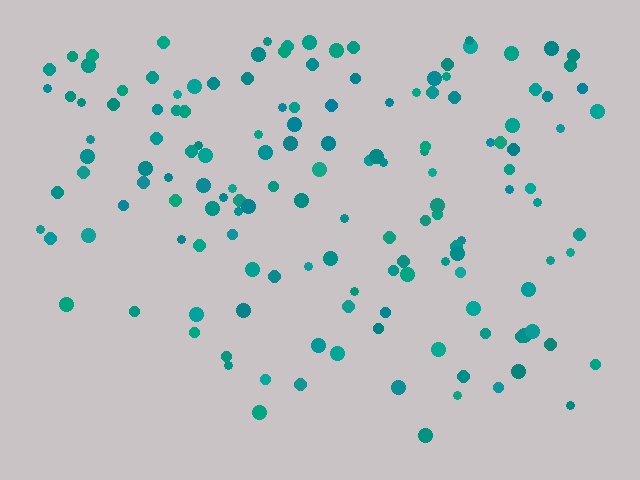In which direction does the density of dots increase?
From bottom to top, with the top side densest.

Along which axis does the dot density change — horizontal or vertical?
Vertical.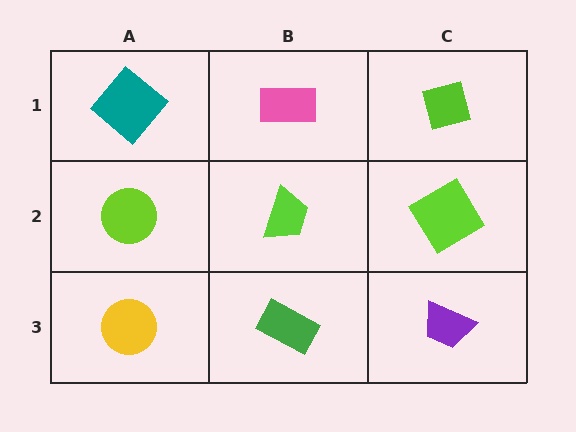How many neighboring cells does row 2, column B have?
4.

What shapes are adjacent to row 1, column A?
A lime circle (row 2, column A), a pink rectangle (row 1, column B).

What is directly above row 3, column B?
A lime trapezoid.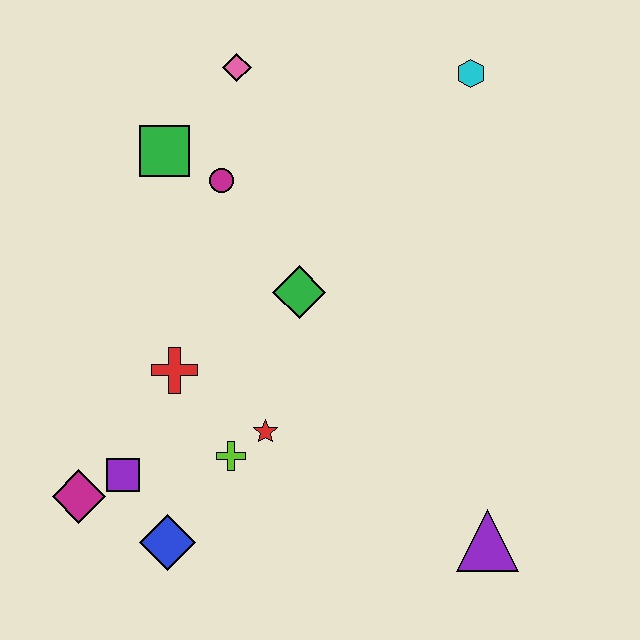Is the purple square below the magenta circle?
Yes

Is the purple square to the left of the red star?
Yes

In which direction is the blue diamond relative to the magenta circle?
The blue diamond is below the magenta circle.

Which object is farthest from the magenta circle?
The purple triangle is farthest from the magenta circle.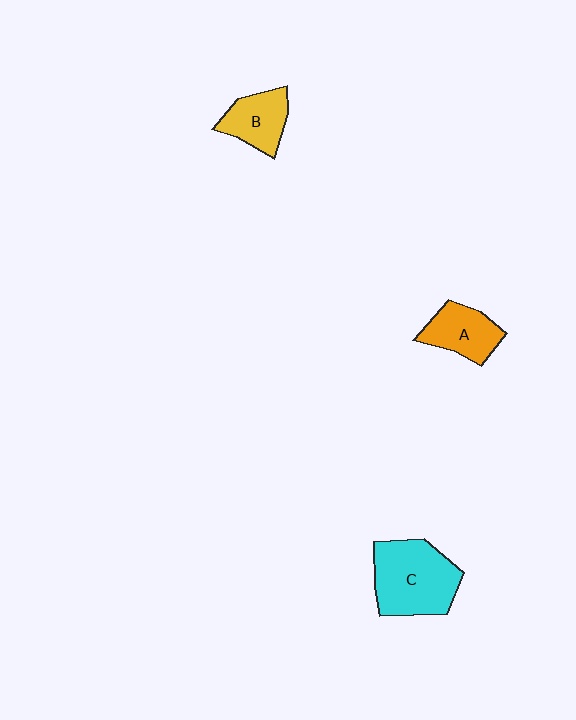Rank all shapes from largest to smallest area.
From largest to smallest: C (cyan), A (orange), B (yellow).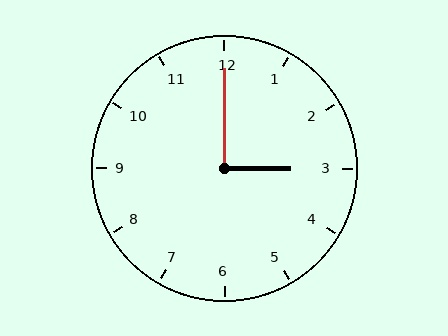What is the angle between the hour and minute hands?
Approximately 90 degrees.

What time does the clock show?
3:00.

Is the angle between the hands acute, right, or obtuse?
It is right.